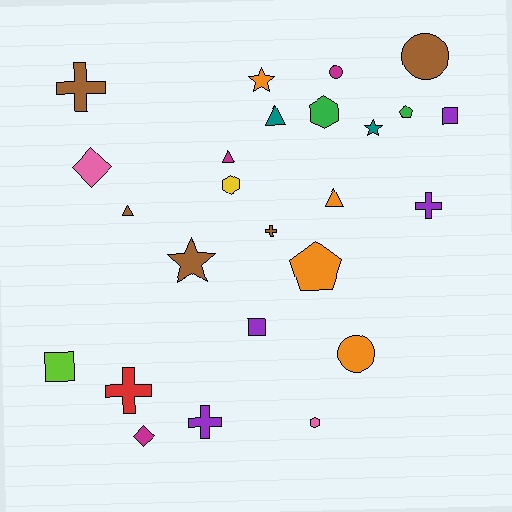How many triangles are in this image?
There are 4 triangles.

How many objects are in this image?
There are 25 objects.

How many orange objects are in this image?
There are 4 orange objects.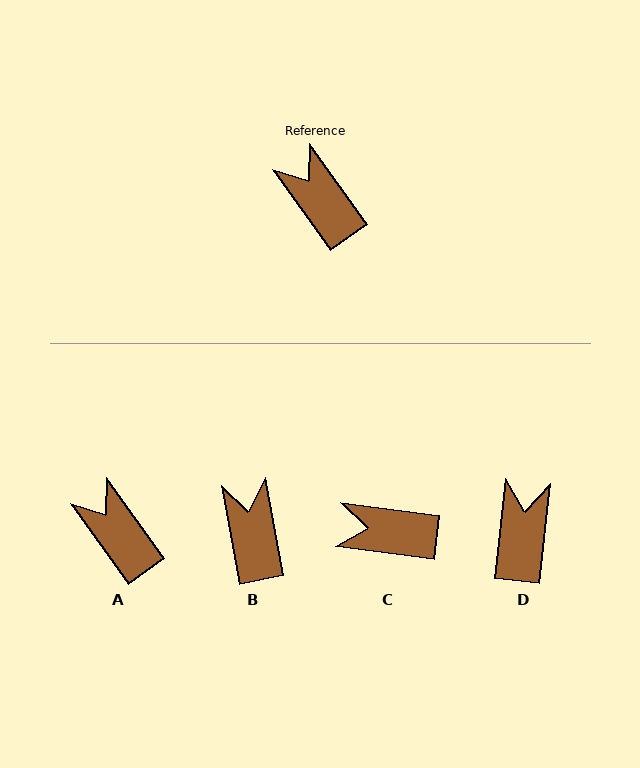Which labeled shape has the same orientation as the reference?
A.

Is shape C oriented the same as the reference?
No, it is off by about 47 degrees.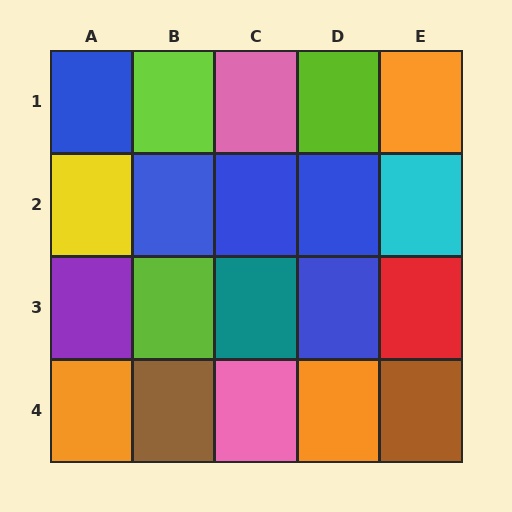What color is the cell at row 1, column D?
Lime.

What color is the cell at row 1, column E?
Orange.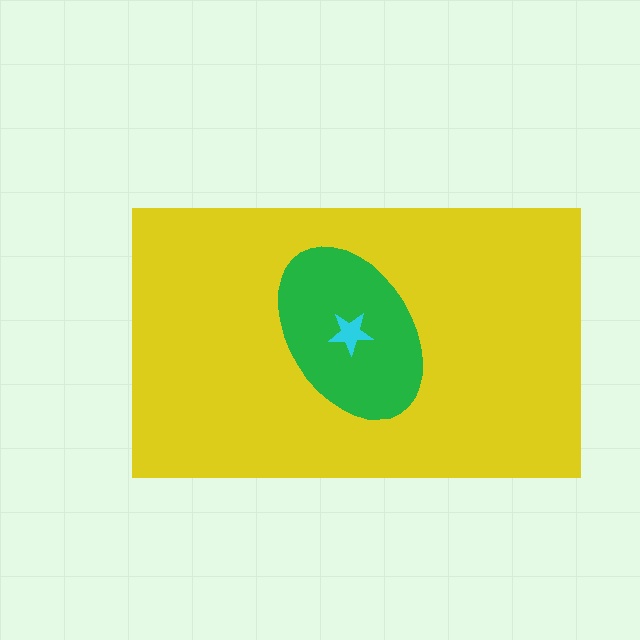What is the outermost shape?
The yellow rectangle.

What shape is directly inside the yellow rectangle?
The green ellipse.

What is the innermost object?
The cyan star.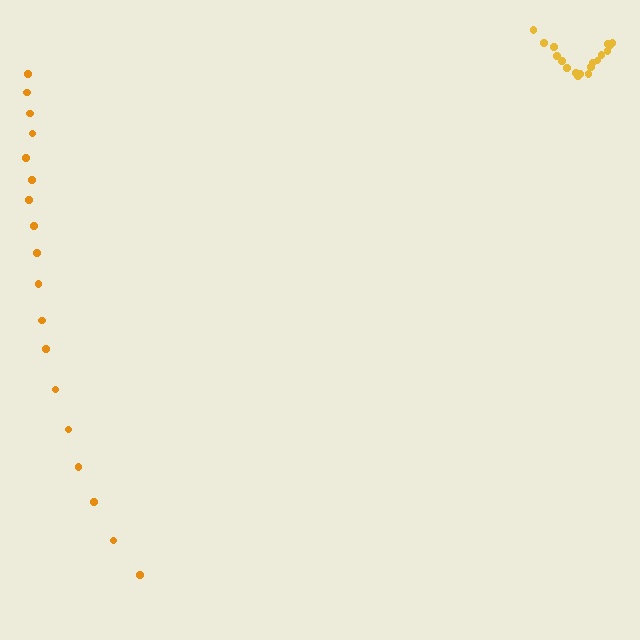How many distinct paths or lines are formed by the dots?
There are 2 distinct paths.